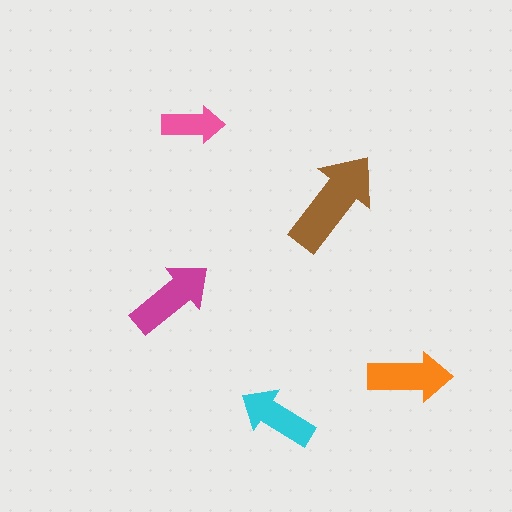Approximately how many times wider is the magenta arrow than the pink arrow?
About 1.5 times wider.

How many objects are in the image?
There are 5 objects in the image.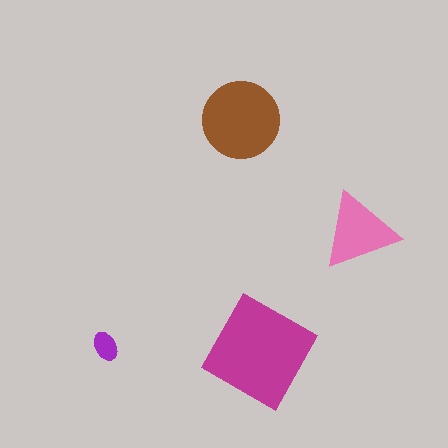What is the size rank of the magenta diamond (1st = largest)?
1st.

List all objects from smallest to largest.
The purple ellipse, the pink triangle, the brown circle, the magenta diamond.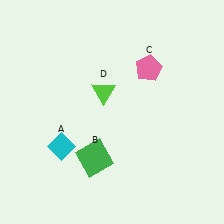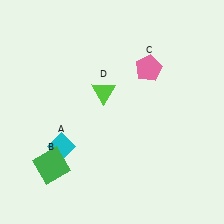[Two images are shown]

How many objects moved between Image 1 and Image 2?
1 object moved between the two images.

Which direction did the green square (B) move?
The green square (B) moved left.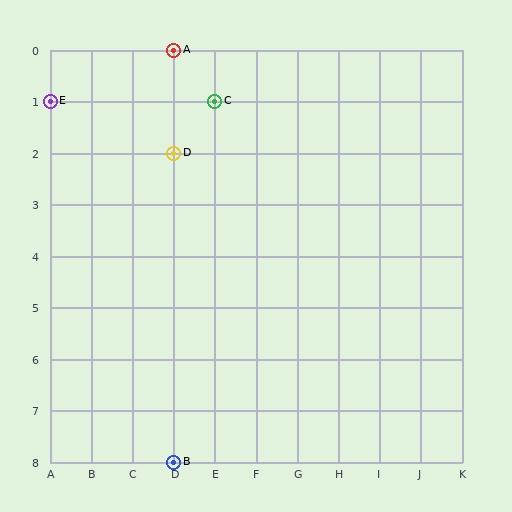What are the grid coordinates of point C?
Point C is at grid coordinates (E, 1).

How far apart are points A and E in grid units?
Points A and E are 3 columns and 1 row apart (about 3.2 grid units diagonally).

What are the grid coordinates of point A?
Point A is at grid coordinates (D, 0).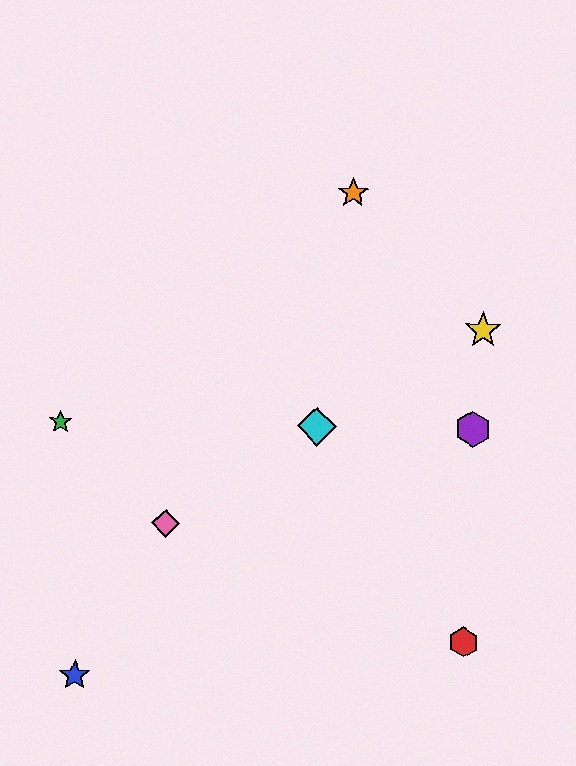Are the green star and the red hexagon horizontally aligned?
No, the green star is at y≈422 and the red hexagon is at y≈642.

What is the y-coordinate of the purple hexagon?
The purple hexagon is at y≈430.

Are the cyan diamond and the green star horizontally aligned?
Yes, both are at y≈426.